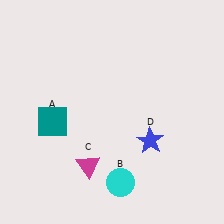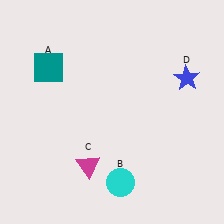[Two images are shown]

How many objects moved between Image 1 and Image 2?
2 objects moved between the two images.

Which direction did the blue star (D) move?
The blue star (D) moved up.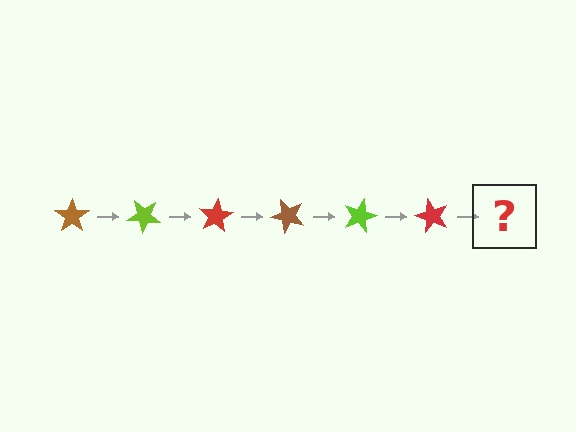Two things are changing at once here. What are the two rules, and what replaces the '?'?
The two rules are that it rotates 40 degrees each step and the color cycles through brown, lime, and red. The '?' should be a brown star, rotated 240 degrees from the start.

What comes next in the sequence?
The next element should be a brown star, rotated 240 degrees from the start.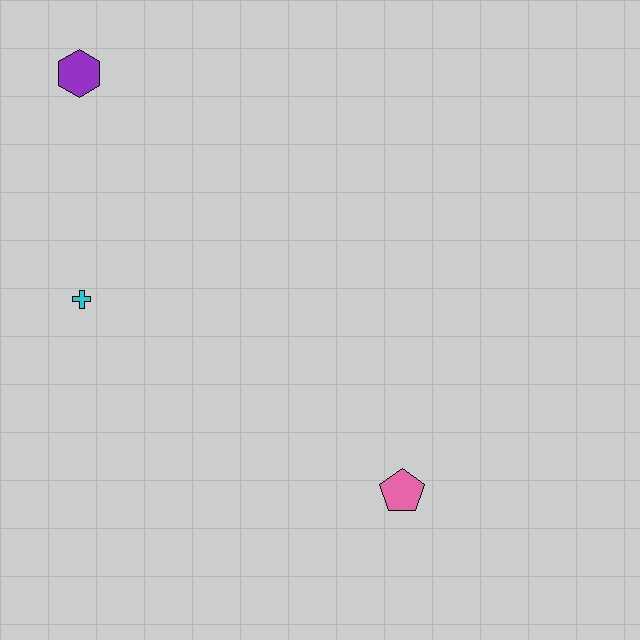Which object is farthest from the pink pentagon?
The purple hexagon is farthest from the pink pentagon.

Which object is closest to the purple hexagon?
The cyan cross is closest to the purple hexagon.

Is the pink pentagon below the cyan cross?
Yes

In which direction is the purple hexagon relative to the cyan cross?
The purple hexagon is above the cyan cross.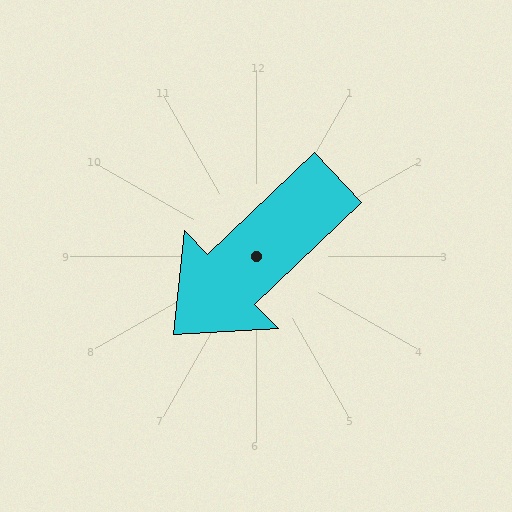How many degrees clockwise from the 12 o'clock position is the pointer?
Approximately 226 degrees.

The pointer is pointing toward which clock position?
Roughly 8 o'clock.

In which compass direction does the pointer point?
Southwest.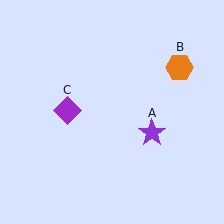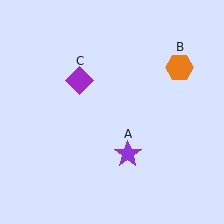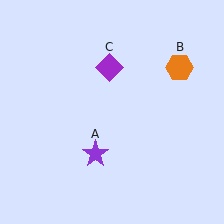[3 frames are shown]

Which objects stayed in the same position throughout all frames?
Orange hexagon (object B) remained stationary.